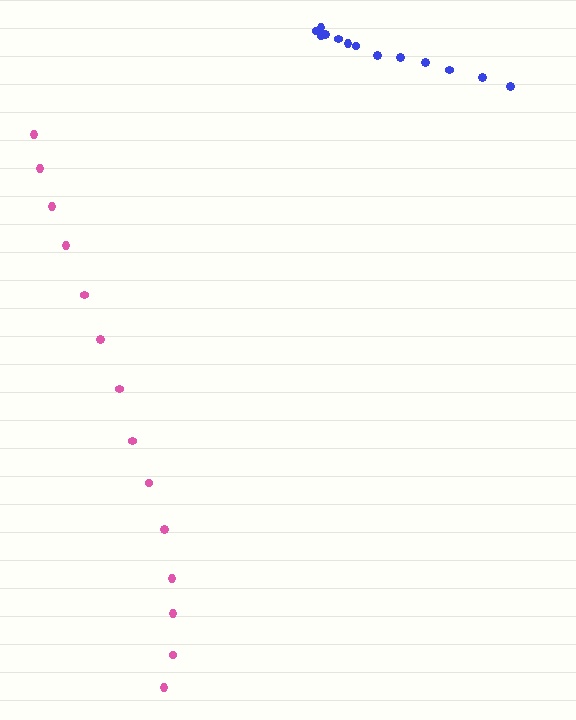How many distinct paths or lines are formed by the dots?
There are 2 distinct paths.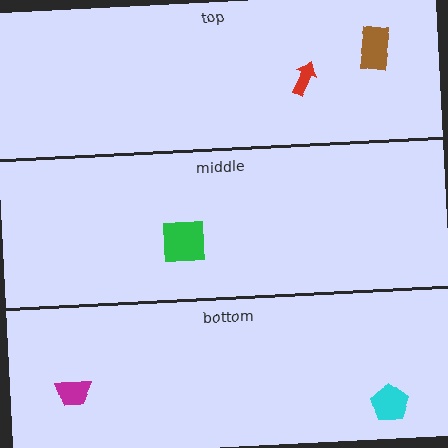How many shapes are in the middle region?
1.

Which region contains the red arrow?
The top region.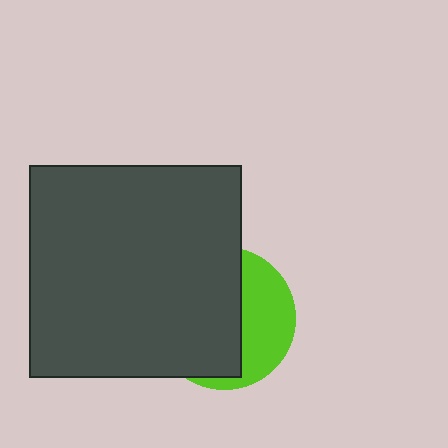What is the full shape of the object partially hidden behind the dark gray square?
The partially hidden object is a lime circle.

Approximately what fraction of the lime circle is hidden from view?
Roughly 62% of the lime circle is hidden behind the dark gray square.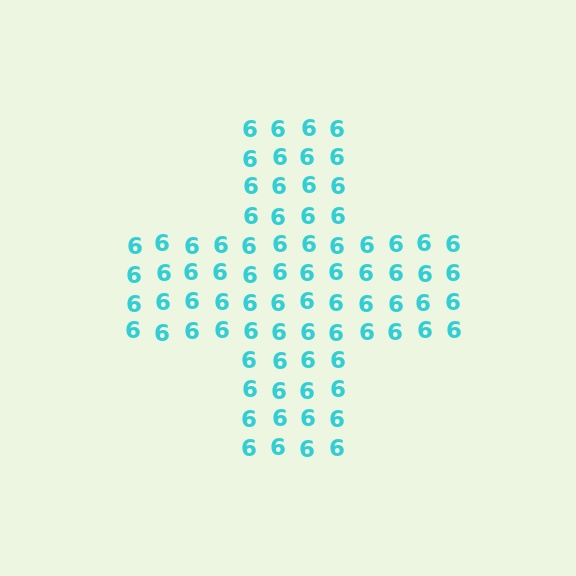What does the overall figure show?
The overall figure shows a cross.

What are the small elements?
The small elements are digit 6's.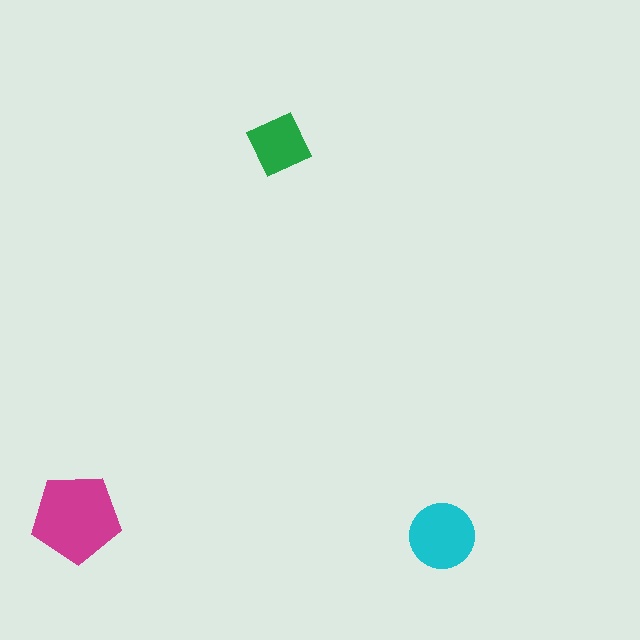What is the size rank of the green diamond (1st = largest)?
3rd.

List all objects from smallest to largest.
The green diamond, the cyan circle, the magenta pentagon.